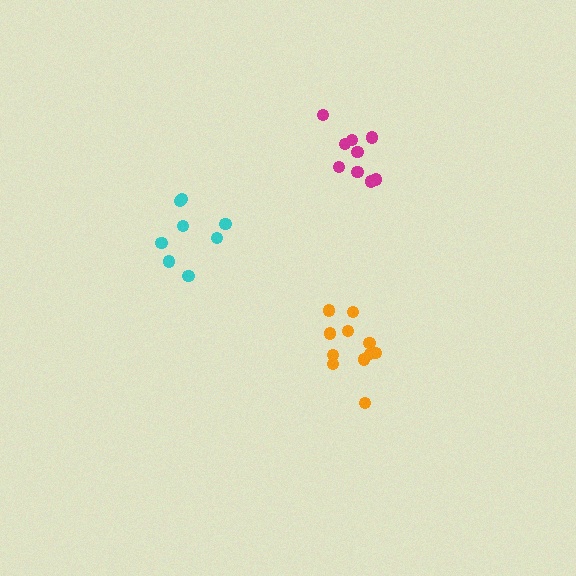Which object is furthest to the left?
The cyan cluster is leftmost.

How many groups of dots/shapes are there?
There are 3 groups.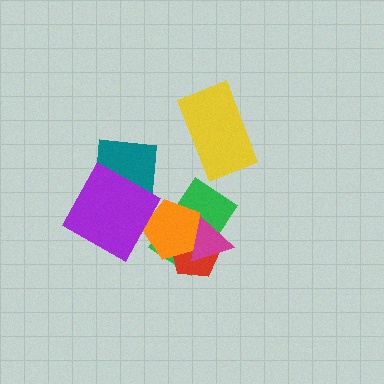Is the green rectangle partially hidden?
Yes, it is partially covered by another shape.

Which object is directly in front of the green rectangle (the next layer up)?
The red pentagon is directly in front of the green rectangle.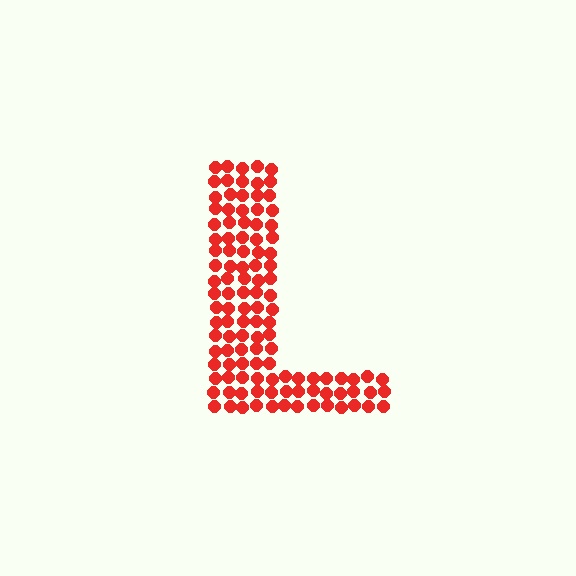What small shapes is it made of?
It is made of small circles.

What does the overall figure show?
The overall figure shows the letter L.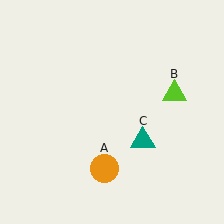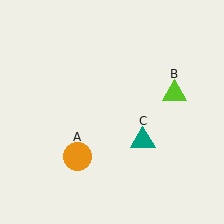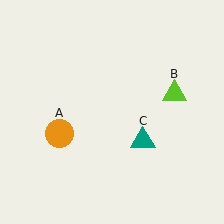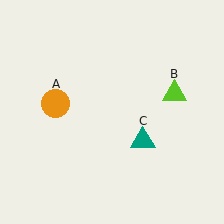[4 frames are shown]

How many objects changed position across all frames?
1 object changed position: orange circle (object A).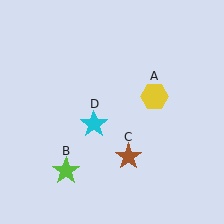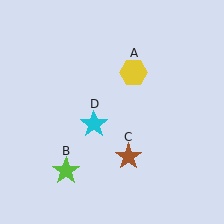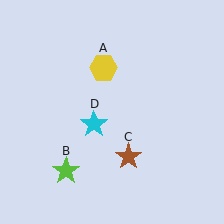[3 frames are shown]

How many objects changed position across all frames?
1 object changed position: yellow hexagon (object A).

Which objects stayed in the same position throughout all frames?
Lime star (object B) and brown star (object C) and cyan star (object D) remained stationary.